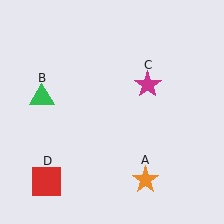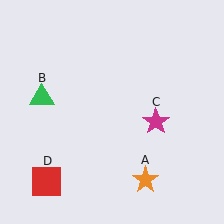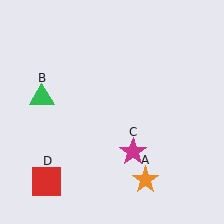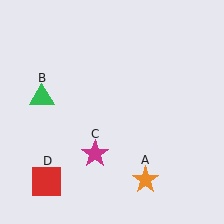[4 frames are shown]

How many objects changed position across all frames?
1 object changed position: magenta star (object C).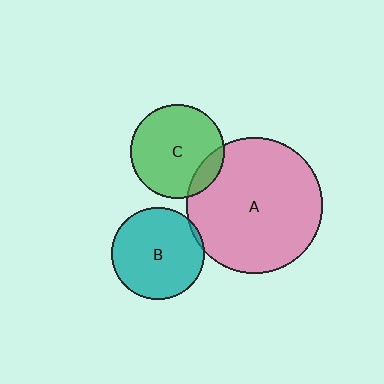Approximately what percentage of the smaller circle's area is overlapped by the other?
Approximately 15%.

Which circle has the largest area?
Circle A (pink).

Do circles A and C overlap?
Yes.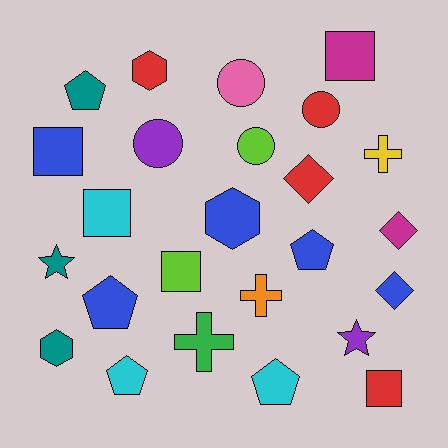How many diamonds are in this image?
There are 3 diamonds.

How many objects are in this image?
There are 25 objects.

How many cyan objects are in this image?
There are 3 cyan objects.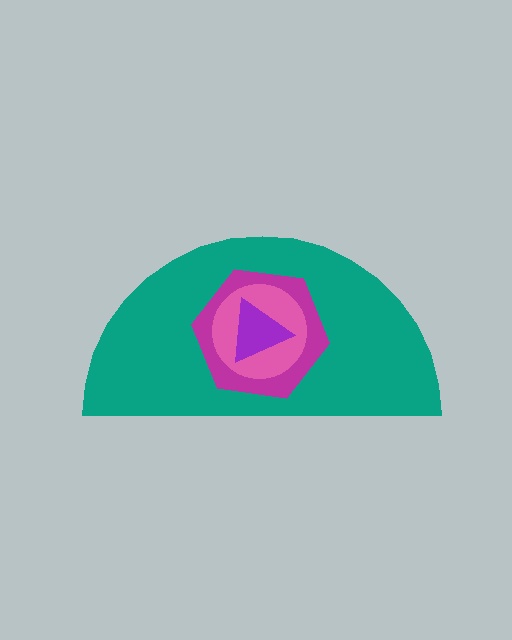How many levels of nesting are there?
4.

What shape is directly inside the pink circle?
The purple triangle.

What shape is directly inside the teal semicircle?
The magenta hexagon.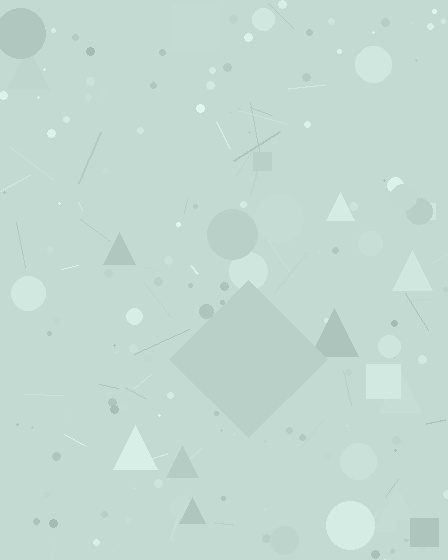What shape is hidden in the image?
A diamond is hidden in the image.